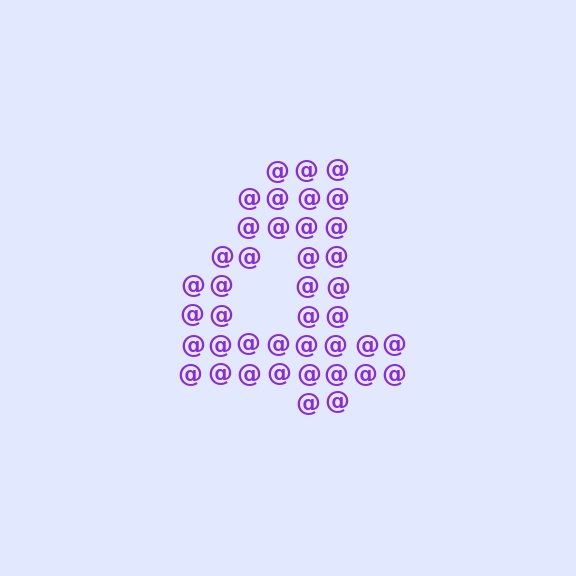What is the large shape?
The large shape is the digit 4.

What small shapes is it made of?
It is made of small at signs.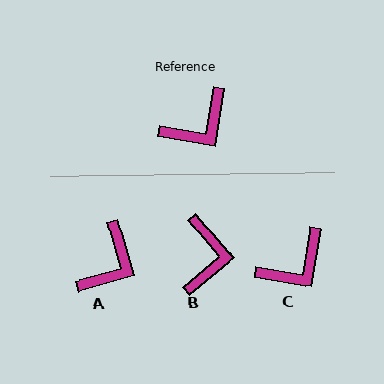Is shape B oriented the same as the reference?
No, it is off by about 49 degrees.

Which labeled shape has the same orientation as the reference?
C.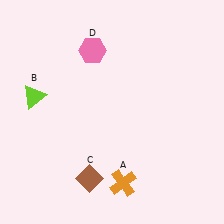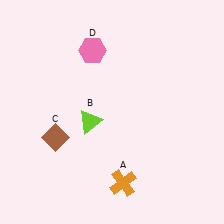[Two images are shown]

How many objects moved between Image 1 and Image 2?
2 objects moved between the two images.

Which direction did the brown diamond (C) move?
The brown diamond (C) moved up.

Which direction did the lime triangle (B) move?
The lime triangle (B) moved right.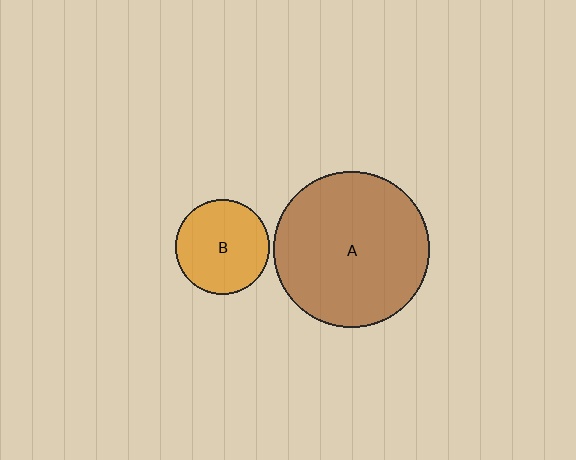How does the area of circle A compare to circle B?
Approximately 2.7 times.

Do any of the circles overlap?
No, none of the circles overlap.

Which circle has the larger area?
Circle A (brown).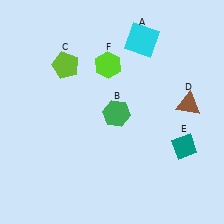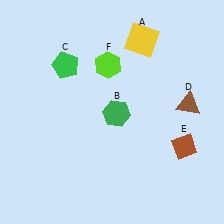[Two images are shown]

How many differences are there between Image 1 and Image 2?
There are 3 differences between the two images.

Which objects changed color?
A changed from cyan to yellow. C changed from lime to green. E changed from teal to brown.